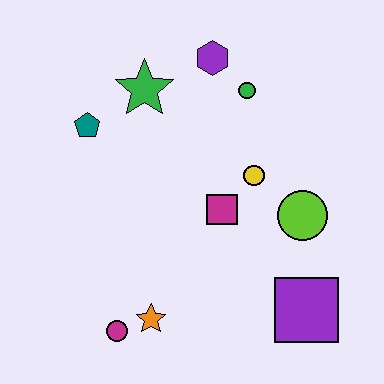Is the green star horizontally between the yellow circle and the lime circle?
No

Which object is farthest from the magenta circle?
The purple hexagon is farthest from the magenta circle.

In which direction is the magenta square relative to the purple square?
The magenta square is above the purple square.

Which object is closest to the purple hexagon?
The green circle is closest to the purple hexagon.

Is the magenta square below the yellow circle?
Yes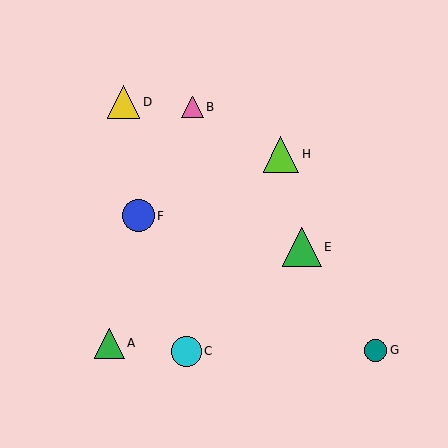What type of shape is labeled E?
Shape E is a green triangle.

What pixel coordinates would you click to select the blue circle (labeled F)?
Click at (138, 216) to select the blue circle F.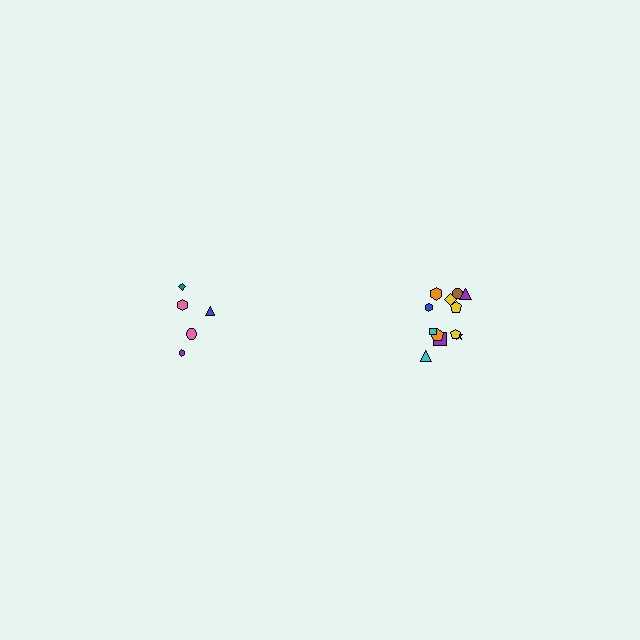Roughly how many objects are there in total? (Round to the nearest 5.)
Roughly 15 objects in total.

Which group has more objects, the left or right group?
The right group.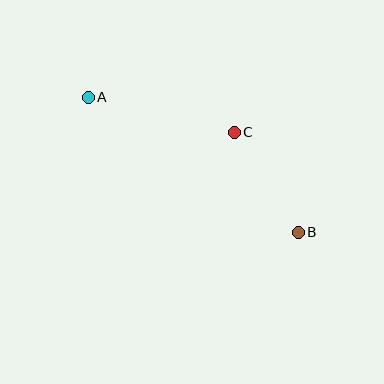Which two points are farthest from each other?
Points A and B are farthest from each other.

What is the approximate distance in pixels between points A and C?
The distance between A and C is approximately 150 pixels.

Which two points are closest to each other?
Points B and C are closest to each other.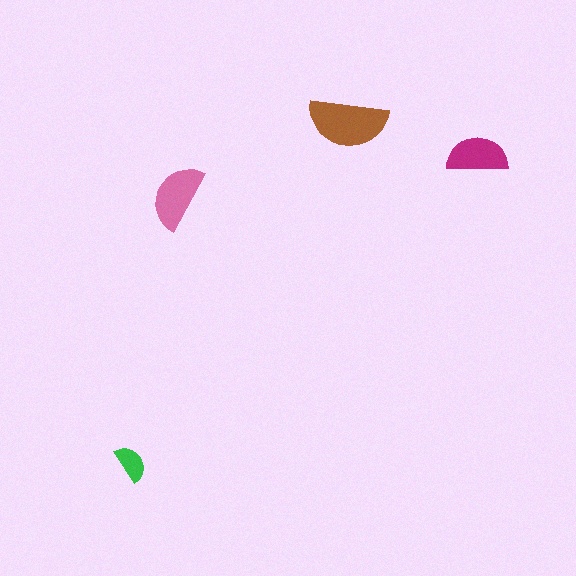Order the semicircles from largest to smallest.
the brown one, the pink one, the magenta one, the green one.